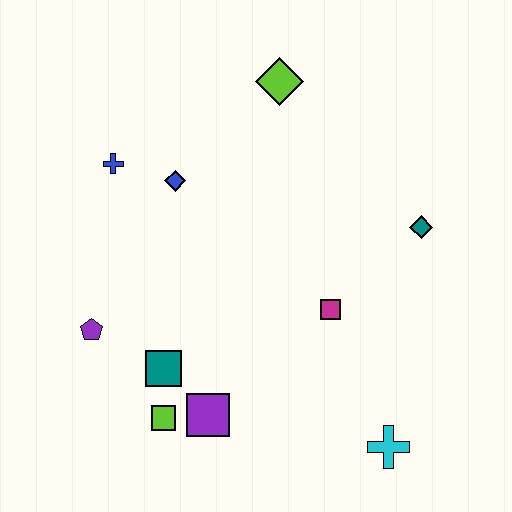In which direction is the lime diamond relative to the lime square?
The lime diamond is above the lime square.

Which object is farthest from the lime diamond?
The cyan cross is farthest from the lime diamond.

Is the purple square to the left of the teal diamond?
Yes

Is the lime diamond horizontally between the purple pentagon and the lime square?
No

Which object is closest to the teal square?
The lime square is closest to the teal square.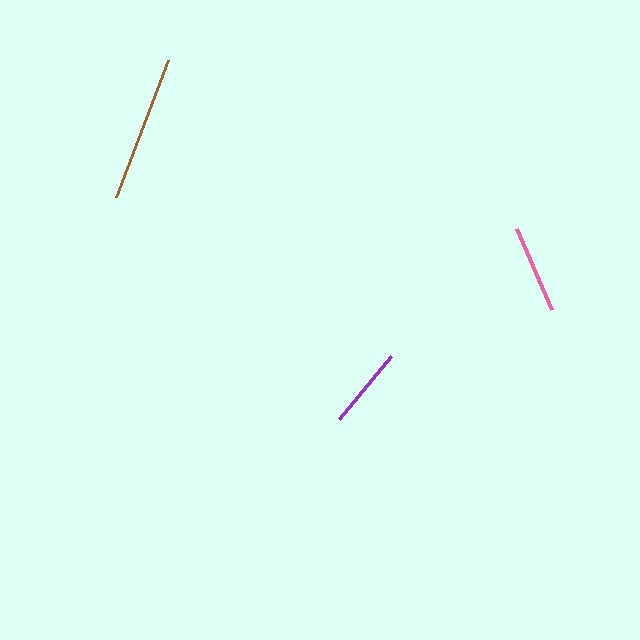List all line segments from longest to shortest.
From longest to shortest: brown, pink, purple.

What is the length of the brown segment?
The brown segment is approximately 146 pixels long.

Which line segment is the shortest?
The purple line is the shortest at approximately 82 pixels.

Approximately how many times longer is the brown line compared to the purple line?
The brown line is approximately 1.8 times the length of the purple line.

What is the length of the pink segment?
The pink segment is approximately 88 pixels long.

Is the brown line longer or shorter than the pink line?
The brown line is longer than the pink line.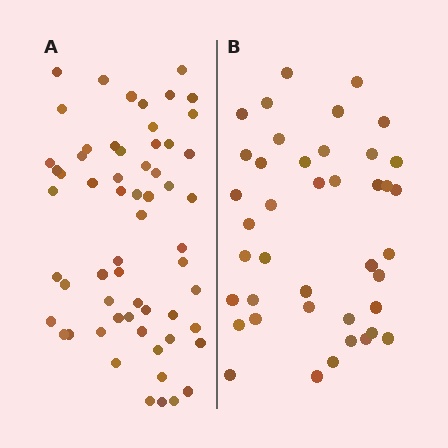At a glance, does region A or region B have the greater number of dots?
Region A (the left region) has more dots.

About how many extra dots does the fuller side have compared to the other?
Region A has approximately 20 more dots than region B.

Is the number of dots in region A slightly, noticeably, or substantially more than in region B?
Region A has substantially more. The ratio is roughly 1.5 to 1.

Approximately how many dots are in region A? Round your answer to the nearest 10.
About 60 dots.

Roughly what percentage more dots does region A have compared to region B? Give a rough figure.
About 45% more.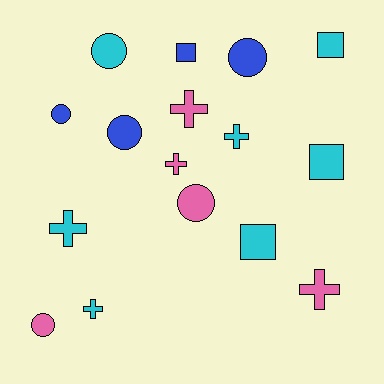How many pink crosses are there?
There are 3 pink crosses.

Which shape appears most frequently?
Circle, with 6 objects.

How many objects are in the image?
There are 16 objects.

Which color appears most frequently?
Cyan, with 7 objects.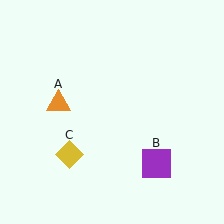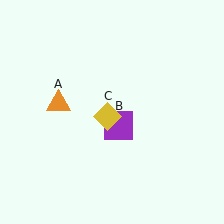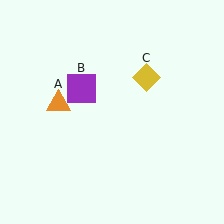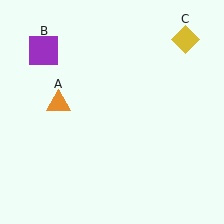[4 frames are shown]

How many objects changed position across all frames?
2 objects changed position: purple square (object B), yellow diamond (object C).